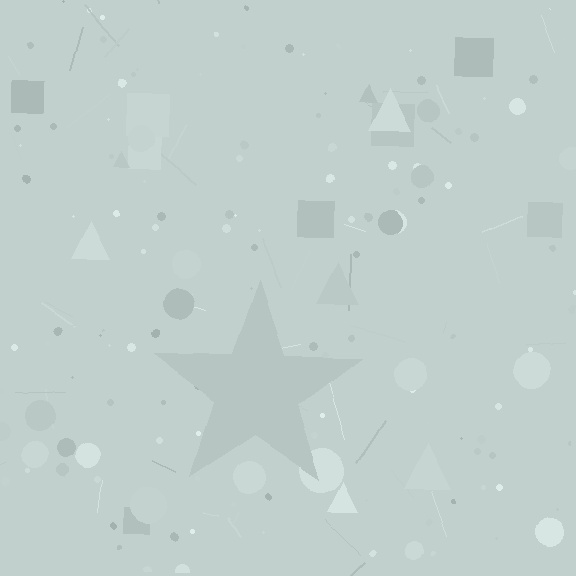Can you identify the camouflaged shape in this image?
The camouflaged shape is a star.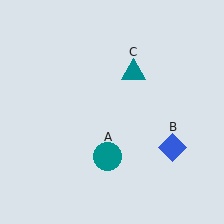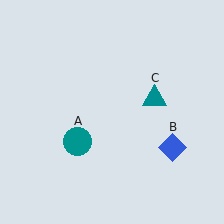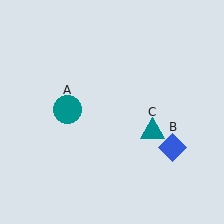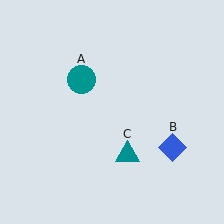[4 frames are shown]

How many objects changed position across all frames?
2 objects changed position: teal circle (object A), teal triangle (object C).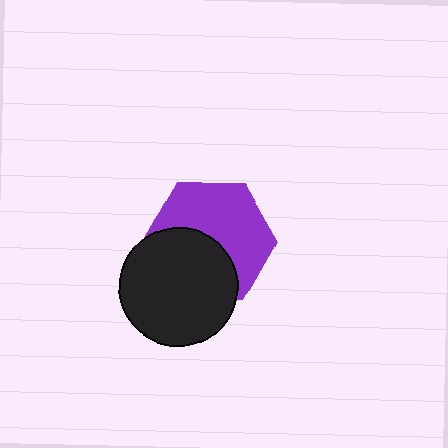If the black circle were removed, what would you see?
You would see the complete purple hexagon.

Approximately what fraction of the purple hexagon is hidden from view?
Roughly 43% of the purple hexagon is hidden behind the black circle.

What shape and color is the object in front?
The object in front is a black circle.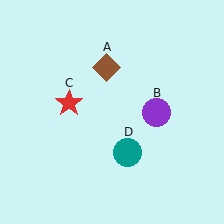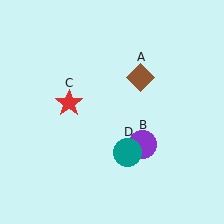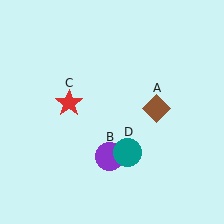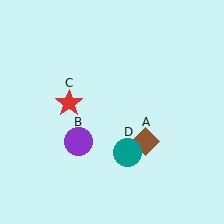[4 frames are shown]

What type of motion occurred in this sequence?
The brown diamond (object A), purple circle (object B) rotated clockwise around the center of the scene.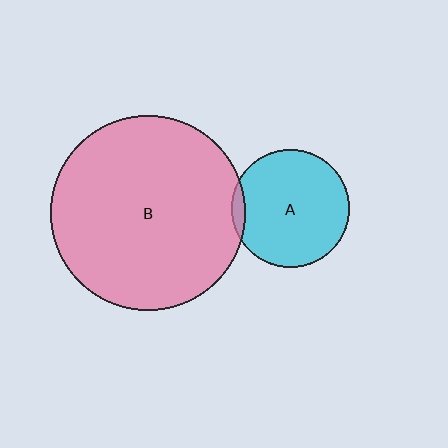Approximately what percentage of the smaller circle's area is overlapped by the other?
Approximately 5%.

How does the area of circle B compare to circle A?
Approximately 2.7 times.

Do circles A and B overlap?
Yes.